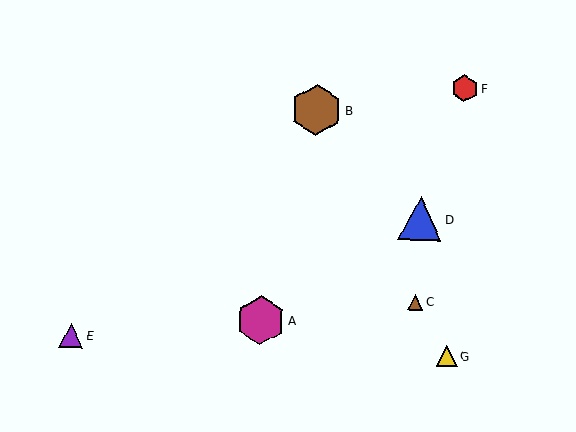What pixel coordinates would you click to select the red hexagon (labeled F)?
Click at (465, 88) to select the red hexagon F.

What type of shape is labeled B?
Shape B is a brown hexagon.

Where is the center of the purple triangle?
The center of the purple triangle is at (71, 335).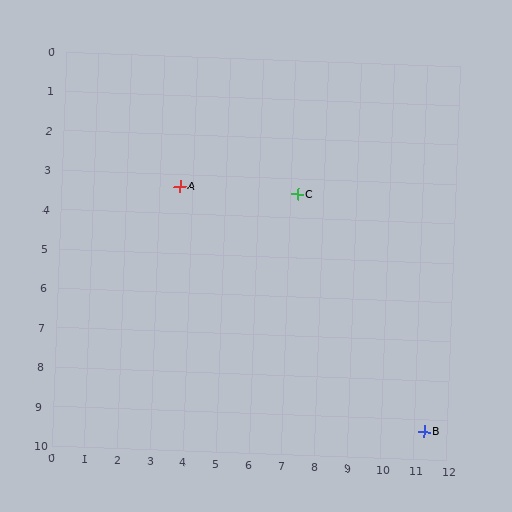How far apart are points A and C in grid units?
Points A and C are about 3.6 grid units apart.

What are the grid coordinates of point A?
Point A is at approximately (3.6, 3.3).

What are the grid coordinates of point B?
Point B is at approximately (11.3, 9.3).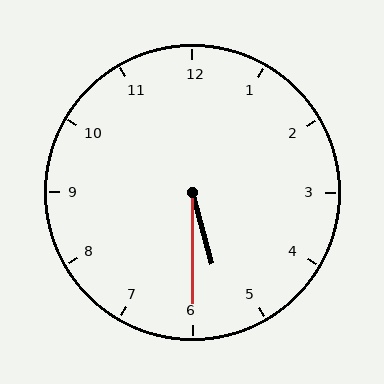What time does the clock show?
5:30.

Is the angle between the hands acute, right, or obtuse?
It is acute.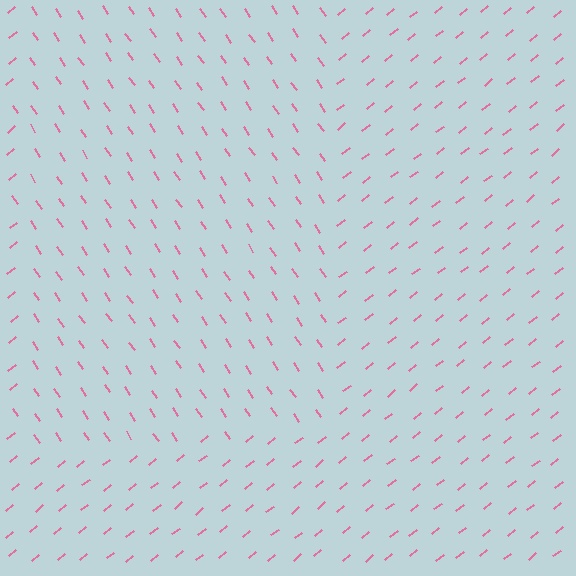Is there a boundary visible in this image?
Yes, there is a texture boundary formed by a change in line orientation.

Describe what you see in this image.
The image is filled with small pink line segments. A rectangle region in the image has lines oriented differently from the surrounding lines, creating a visible texture boundary.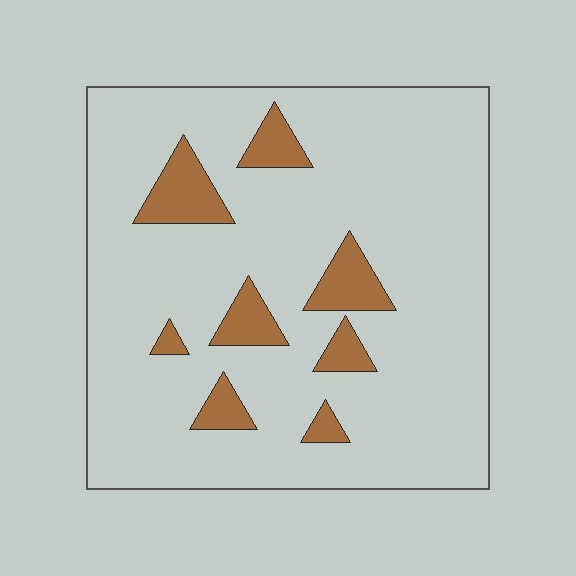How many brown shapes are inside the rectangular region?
8.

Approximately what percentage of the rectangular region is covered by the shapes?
Approximately 10%.